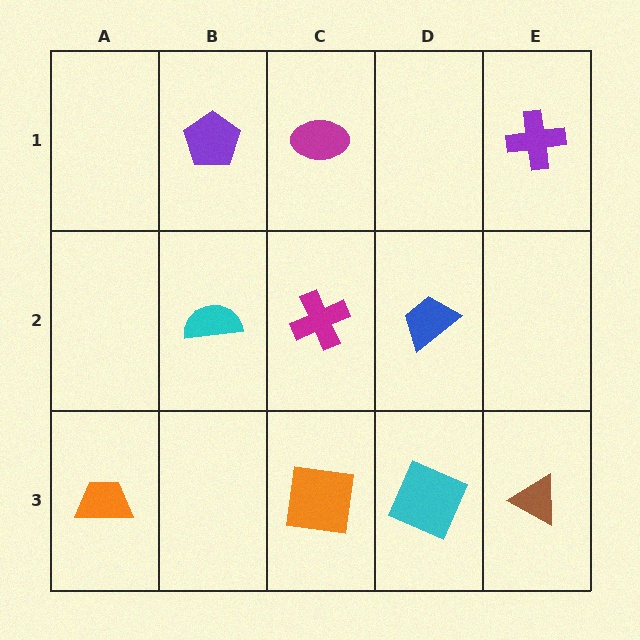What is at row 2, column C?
A magenta cross.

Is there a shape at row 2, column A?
No, that cell is empty.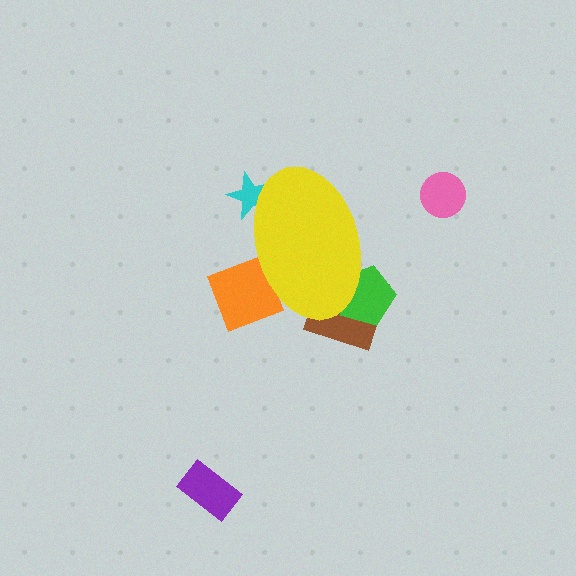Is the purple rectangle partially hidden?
No, the purple rectangle is fully visible.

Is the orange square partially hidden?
Yes, the orange square is partially hidden behind the yellow ellipse.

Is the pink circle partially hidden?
No, the pink circle is fully visible.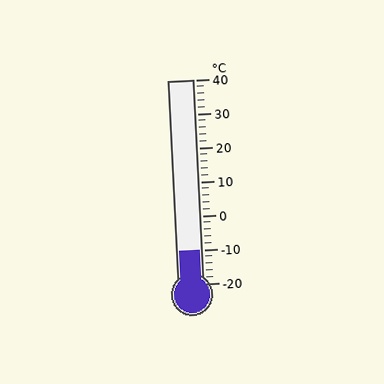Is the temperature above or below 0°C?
The temperature is below 0°C.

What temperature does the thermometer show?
The thermometer shows approximately -10°C.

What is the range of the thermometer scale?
The thermometer scale ranges from -20°C to 40°C.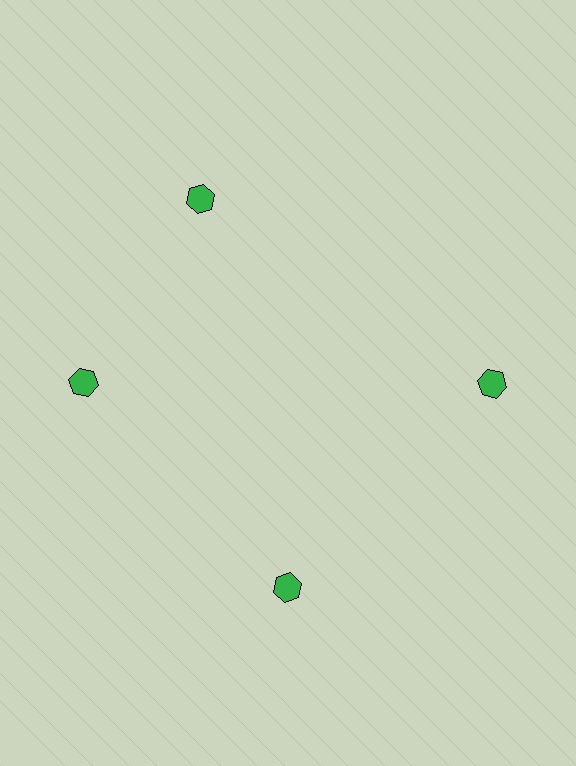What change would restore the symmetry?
The symmetry would be restored by rotating it back into even spacing with its neighbors so that all 4 hexagons sit at equal angles and equal distance from the center.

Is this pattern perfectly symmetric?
No. The 4 green hexagons are arranged in a ring, but one element near the 12 o'clock position is rotated out of alignment along the ring, breaking the 4-fold rotational symmetry.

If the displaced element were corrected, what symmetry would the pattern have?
It would have 4-fold rotational symmetry — the pattern would map onto itself every 90 degrees.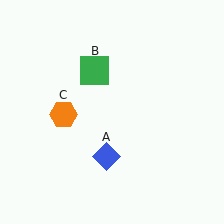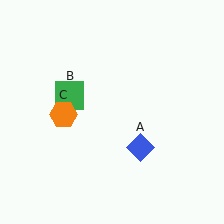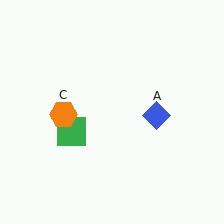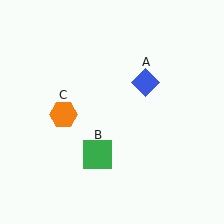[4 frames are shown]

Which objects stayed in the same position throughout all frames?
Orange hexagon (object C) remained stationary.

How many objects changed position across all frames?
2 objects changed position: blue diamond (object A), green square (object B).